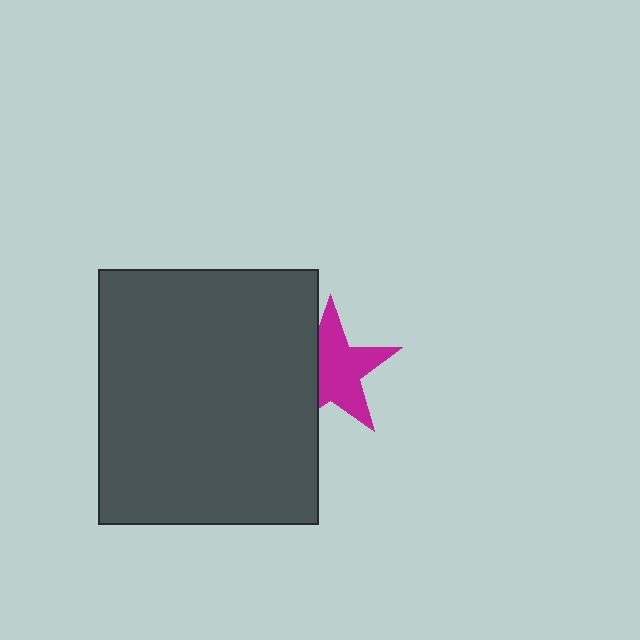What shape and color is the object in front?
The object in front is a dark gray rectangle.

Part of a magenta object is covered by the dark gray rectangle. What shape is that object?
It is a star.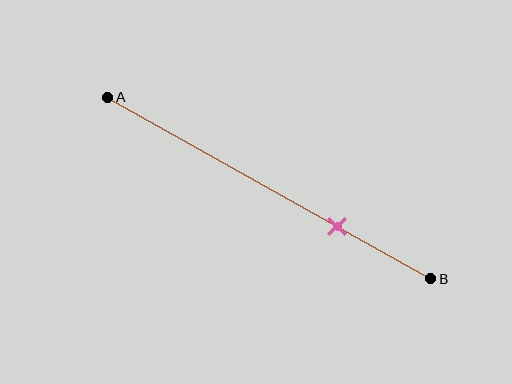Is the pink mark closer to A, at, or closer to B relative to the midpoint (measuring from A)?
The pink mark is closer to point B than the midpoint of segment AB.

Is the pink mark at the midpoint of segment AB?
No, the mark is at about 70% from A, not at the 50% midpoint.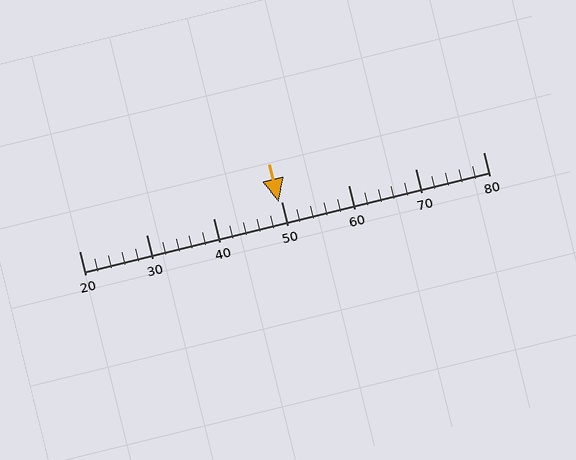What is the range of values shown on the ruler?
The ruler shows values from 20 to 80.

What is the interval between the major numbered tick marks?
The major tick marks are spaced 10 units apart.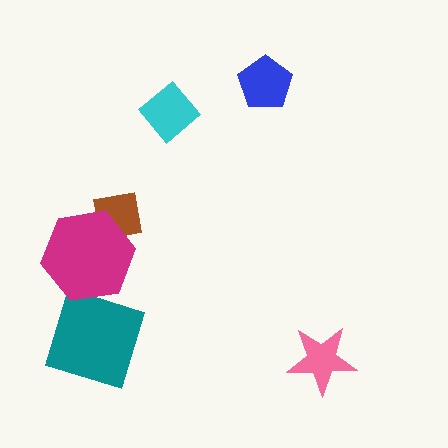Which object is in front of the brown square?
The magenta hexagon is in front of the brown square.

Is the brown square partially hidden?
Yes, it is partially covered by another shape.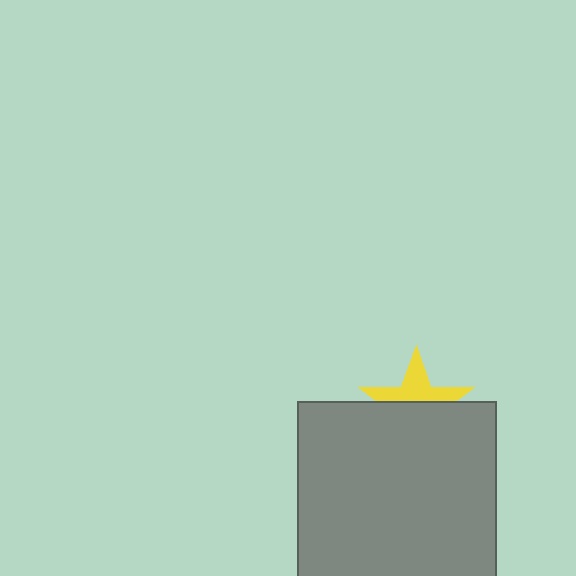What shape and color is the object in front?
The object in front is a gray rectangle.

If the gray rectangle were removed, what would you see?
You would see the complete yellow star.